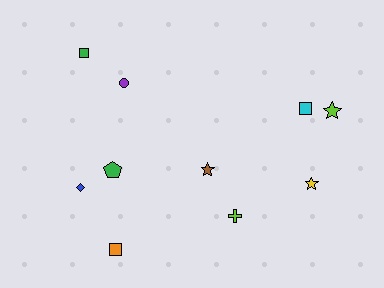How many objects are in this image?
There are 10 objects.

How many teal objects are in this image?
There are no teal objects.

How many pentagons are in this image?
There is 1 pentagon.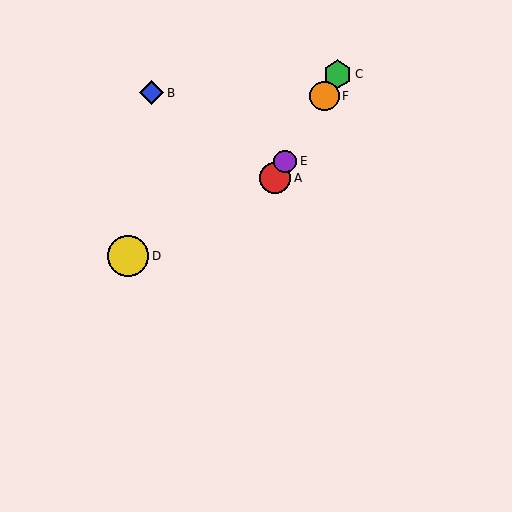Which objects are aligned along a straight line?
Objects A, C, E, F are aligned along a straight line.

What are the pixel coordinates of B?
Object B is at (152, 93).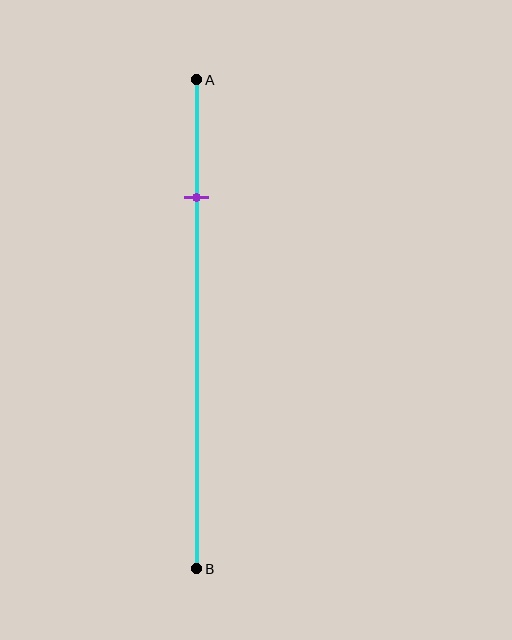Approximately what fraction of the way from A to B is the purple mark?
The purple mark is approximately 25% of the way from A to B.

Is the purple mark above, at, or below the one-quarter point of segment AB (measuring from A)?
The purple mark is approximately at the one-quarter point of segment AB.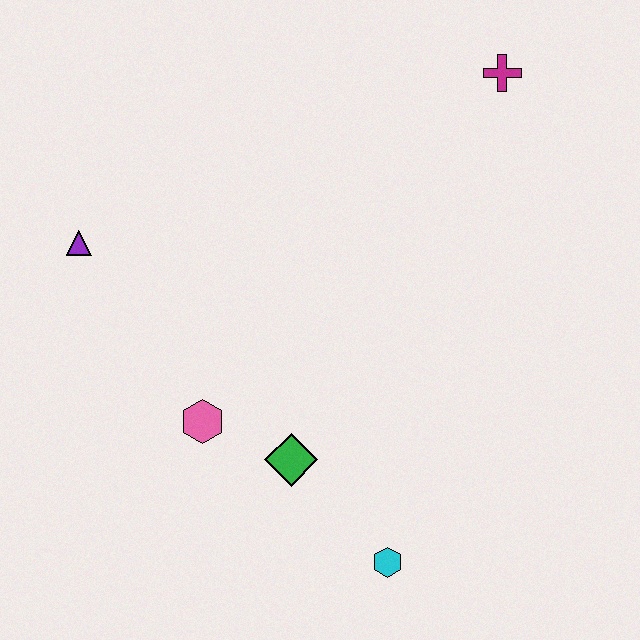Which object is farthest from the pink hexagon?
The magenta cross is farthest from the pink hexagon.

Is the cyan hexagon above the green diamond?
No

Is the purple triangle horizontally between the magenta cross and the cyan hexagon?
No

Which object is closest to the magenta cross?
The green diamond is closest to the magenta cross.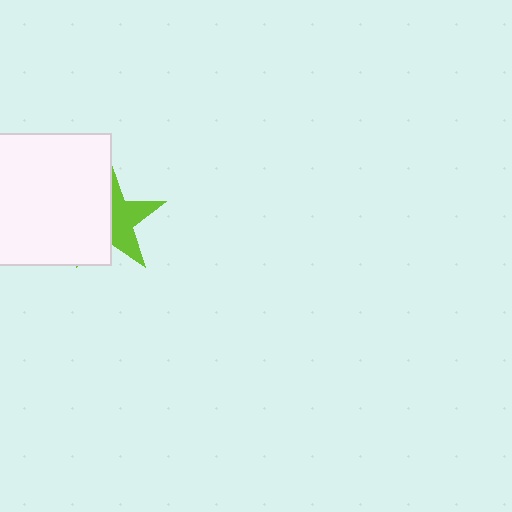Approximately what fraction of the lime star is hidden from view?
Roughly 52% of the lime star is hidden behind the white rectangle.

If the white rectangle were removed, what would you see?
You would see the complete lime star.